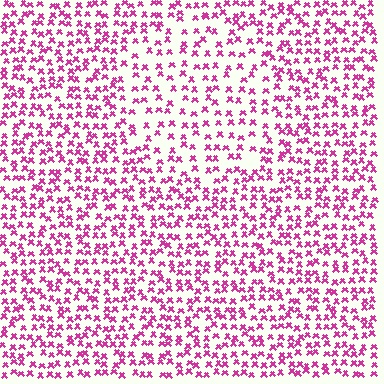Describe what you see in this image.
The image contains small magenta elements arranged at two different densities. A circle-shaped region is visible where the elements are less densely packed than the surrounding area.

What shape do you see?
I see a circle.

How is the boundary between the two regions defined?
The boundary is defined by a change in element density (approximately 1.6x ratio). All elements are the same color, size, and shape.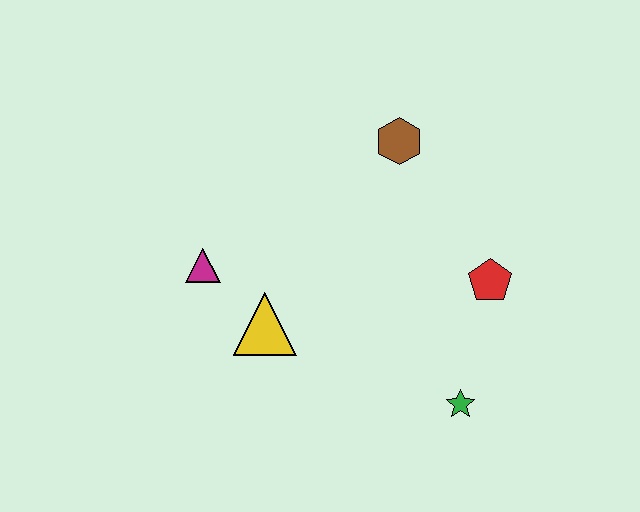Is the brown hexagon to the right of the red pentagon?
No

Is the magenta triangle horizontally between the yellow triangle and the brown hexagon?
No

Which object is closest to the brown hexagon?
The red pentagon is closest to the brown hexagon.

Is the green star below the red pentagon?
Yes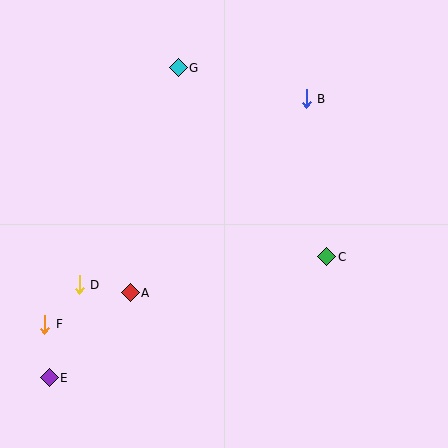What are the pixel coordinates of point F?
Point F is at (45, 324).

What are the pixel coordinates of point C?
Point C is at (327, 257).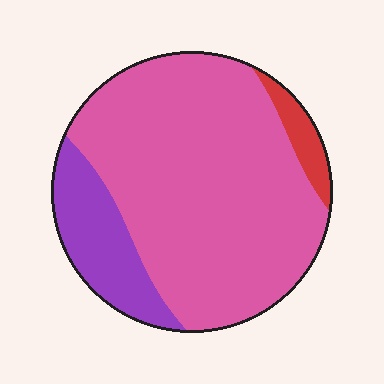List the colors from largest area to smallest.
From largest to smallest: pink, purple, red.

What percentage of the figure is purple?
Purple takes up about one sixth (1/6) of the figure.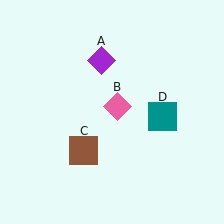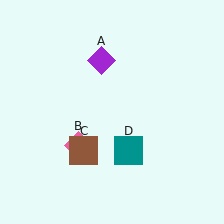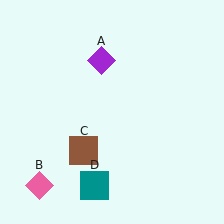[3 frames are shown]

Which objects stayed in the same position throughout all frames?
Purple diamond (object A) and brown square (object C) remained stationary.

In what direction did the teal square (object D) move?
The teal square (object D) moved down and to the left.